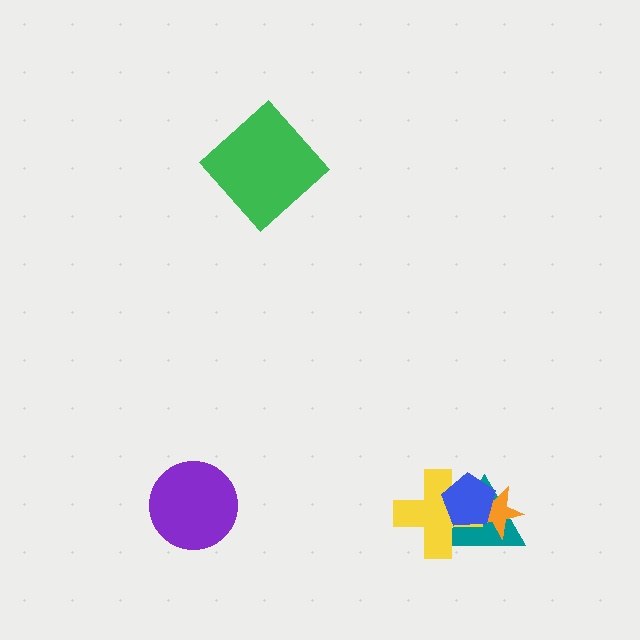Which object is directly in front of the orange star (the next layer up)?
The yellow cross is directly in front of the orange star.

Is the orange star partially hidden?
Yes, it is partially covered by another shape.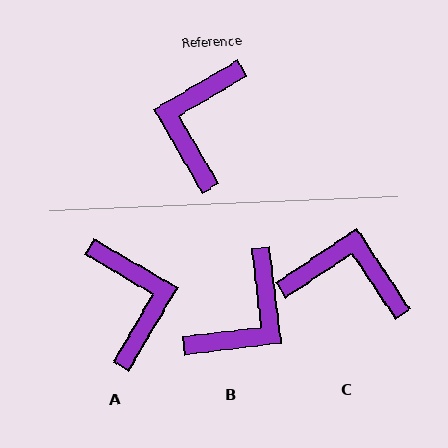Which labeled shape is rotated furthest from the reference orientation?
B, about 157 degrees away.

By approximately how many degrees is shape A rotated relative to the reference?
Approximately 150 degrees clockwise.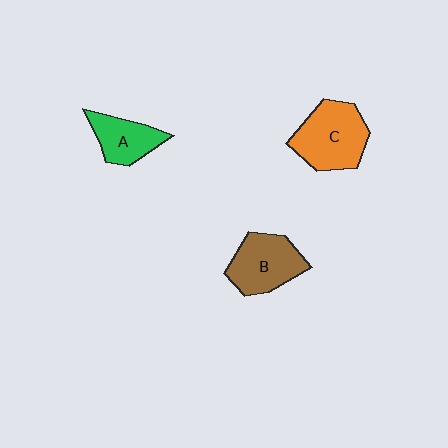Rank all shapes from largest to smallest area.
From largest to smallest: C (orange), B (brown), A (green).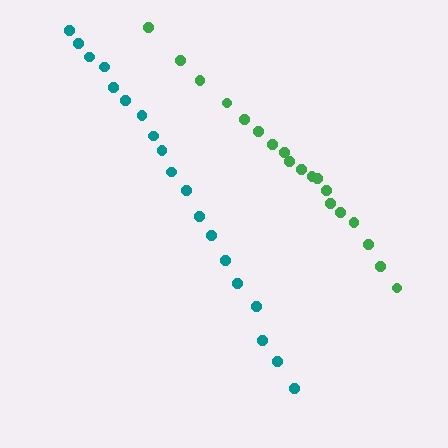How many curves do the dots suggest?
There are 2 distinct paths.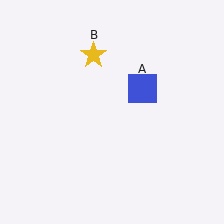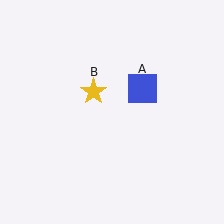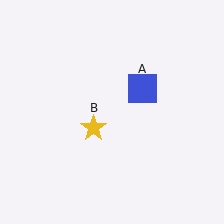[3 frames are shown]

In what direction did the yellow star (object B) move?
The yellow star (object B) moved down.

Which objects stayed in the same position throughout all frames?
Blue square (object A) remained stationary.